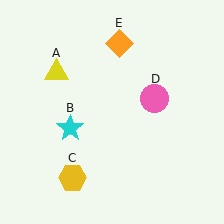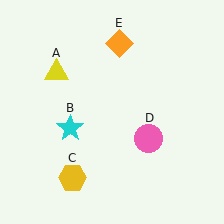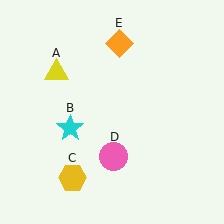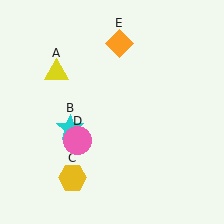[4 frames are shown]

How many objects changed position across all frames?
1 object changed position: pink circle (object D).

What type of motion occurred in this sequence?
The pink circle (object D) rotated clockwise around the center of the scene.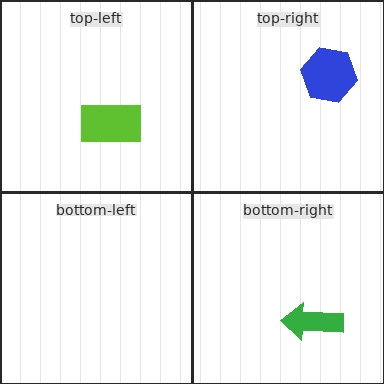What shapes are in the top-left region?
The lime rectangle.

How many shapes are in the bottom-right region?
1.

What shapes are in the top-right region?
The blue hexagon.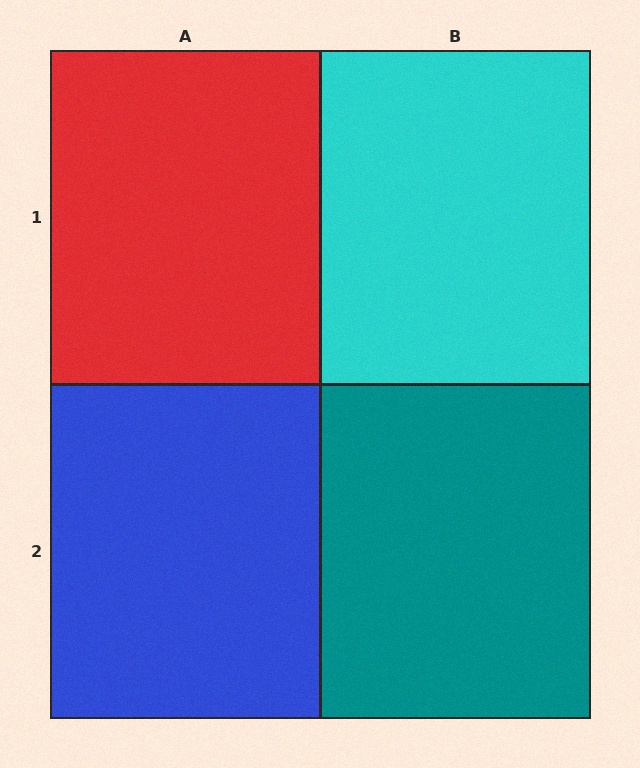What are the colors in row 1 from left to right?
Red, cyan.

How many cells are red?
1 cell is red.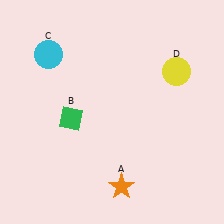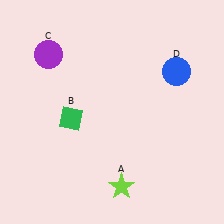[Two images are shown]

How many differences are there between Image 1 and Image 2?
There are 3 differences between the two images.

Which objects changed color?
A changed from orange to lime. C changed from cyan to purple. D changed from yellow to blue.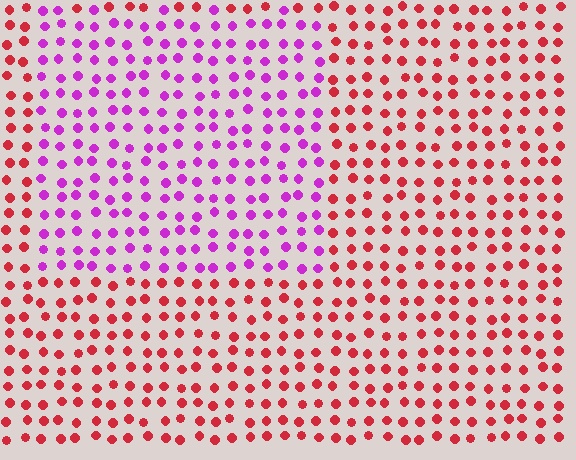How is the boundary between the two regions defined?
The boundary is defined purely by a slight shift in hue (about 55 degrees). Spacing, size, and orientation are identical on both sides.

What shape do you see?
I see a rectangle.